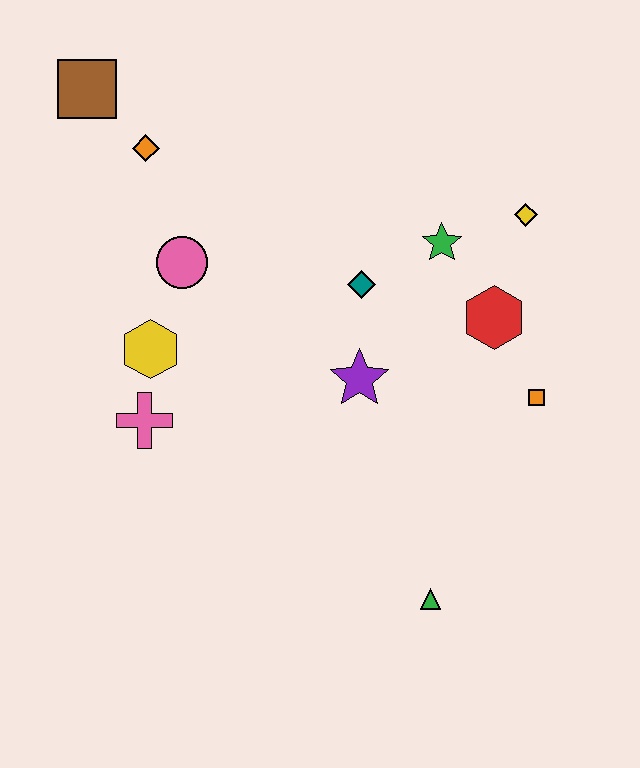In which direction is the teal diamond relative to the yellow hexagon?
The teal diamond is to the right of the yellow hexagon.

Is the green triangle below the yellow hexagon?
Yes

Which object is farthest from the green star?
The brown square is farthest from the green star.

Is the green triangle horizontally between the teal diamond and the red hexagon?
Yes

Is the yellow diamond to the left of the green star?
No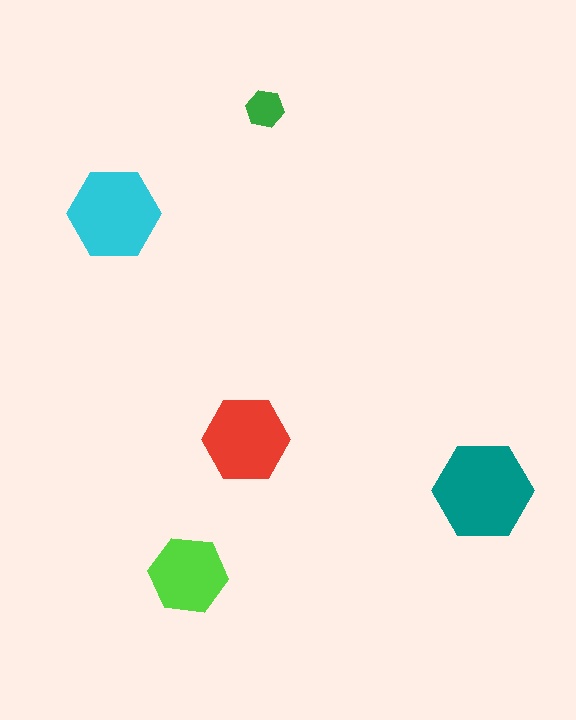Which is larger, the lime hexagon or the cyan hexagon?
The cyan one.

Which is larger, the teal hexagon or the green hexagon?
The teal one.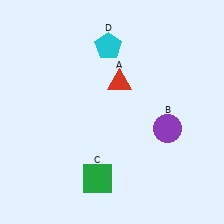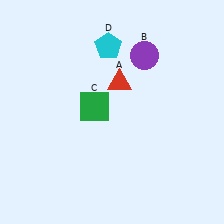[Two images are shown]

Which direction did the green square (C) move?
The green square (C) moved up.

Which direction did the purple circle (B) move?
The purple circle (B) moved up.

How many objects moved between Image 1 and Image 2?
2 objects moved between the two images.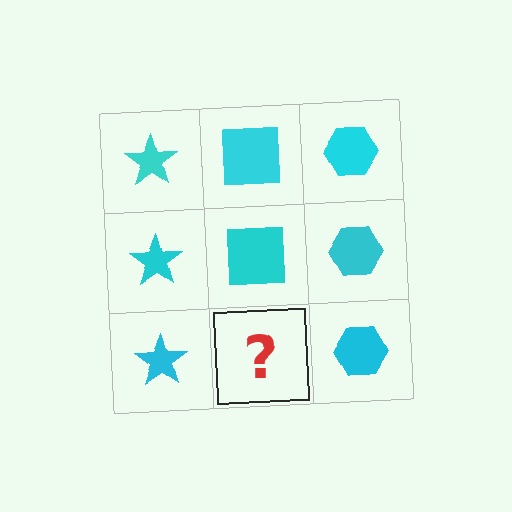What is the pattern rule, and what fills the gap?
The rule is that each column has a consistent shape. The gap should be filled with a cyan square.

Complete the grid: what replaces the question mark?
The question mark should be replaced with a cyan square.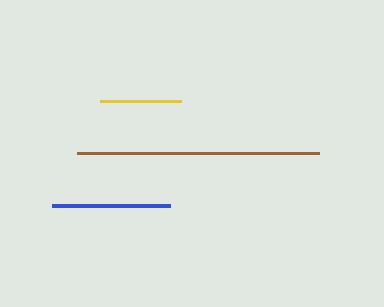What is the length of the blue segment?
The blue segment is approximately 119 pixels long.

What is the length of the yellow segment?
The yellow segment is approximately 80 pixels long.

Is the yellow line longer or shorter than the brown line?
The brown line is longer than the yellow line.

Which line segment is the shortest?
The yellow line is the shortest at approximately 80 pixels.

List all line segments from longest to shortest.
From longest to shortest: brown, blue, yellow.